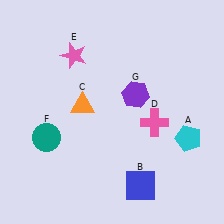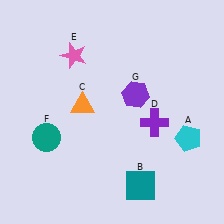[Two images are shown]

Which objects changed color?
B changed from blue to teal. D changed from pink to purple.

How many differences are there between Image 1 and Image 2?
There are 2 differences between the two images.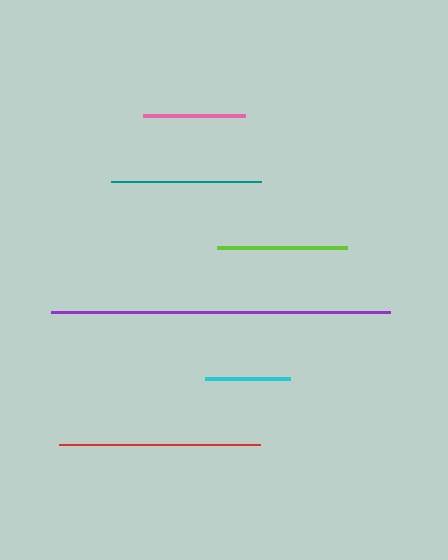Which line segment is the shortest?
The cyan line is the shortest at approximately 84 pixels.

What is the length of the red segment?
The red segment is approximately 201 pixels long.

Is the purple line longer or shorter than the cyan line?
The purple line is longer than the cyan line.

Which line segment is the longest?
The purple line is the longest at approximately 338 pixels.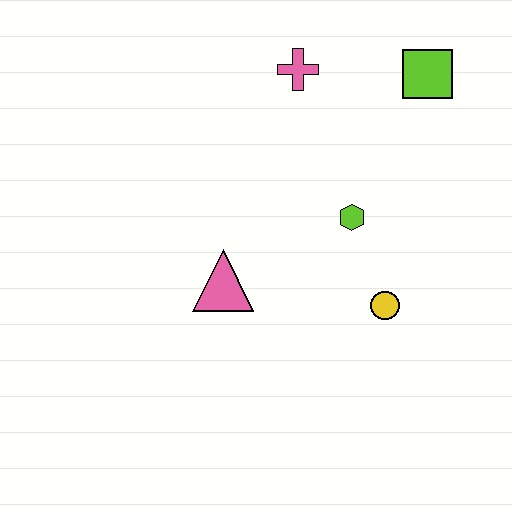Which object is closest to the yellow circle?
The lime hexagon is closest to the yellow circle.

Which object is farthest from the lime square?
The pink triangle is farthest from the lime square.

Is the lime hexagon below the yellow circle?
No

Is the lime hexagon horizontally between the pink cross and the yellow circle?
Yes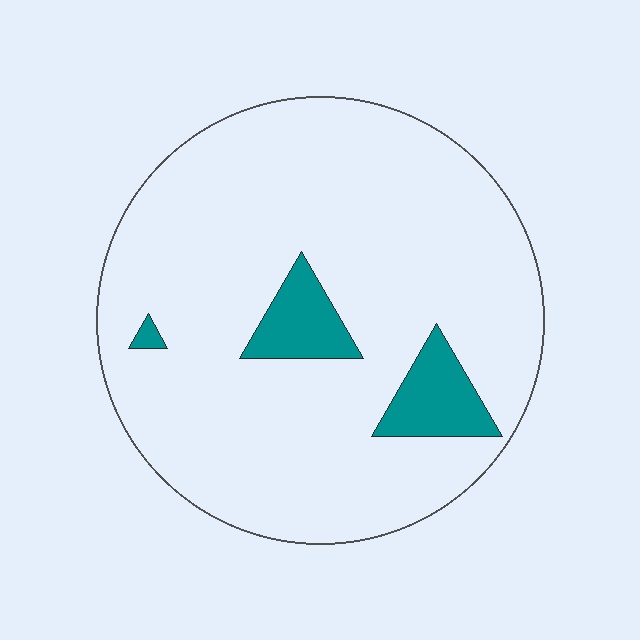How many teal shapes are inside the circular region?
3.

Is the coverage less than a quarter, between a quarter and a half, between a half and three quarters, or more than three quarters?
Less than a quarter.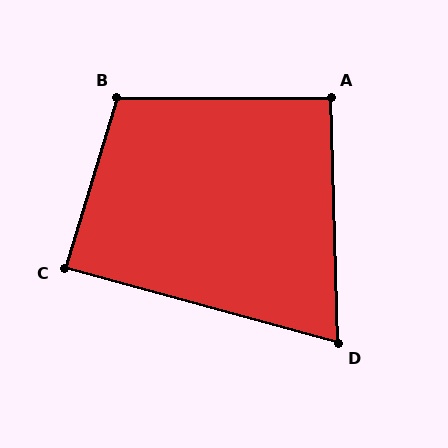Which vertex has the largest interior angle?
B, at approximately 107 degrees.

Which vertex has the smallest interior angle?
D, at approximately 73 degrees.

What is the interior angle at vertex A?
Approximately 92 degrees (approximately right).